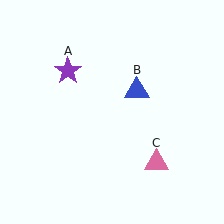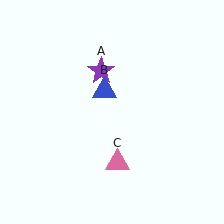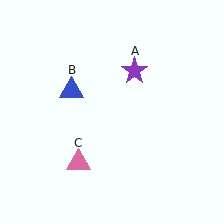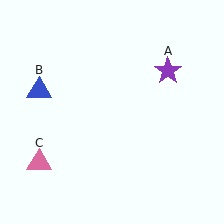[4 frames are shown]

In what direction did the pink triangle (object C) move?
The pink triangle (object C) moved left.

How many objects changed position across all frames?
3 objects changed position: purple star (object A), blue triangle (object B), pink triangle (object C).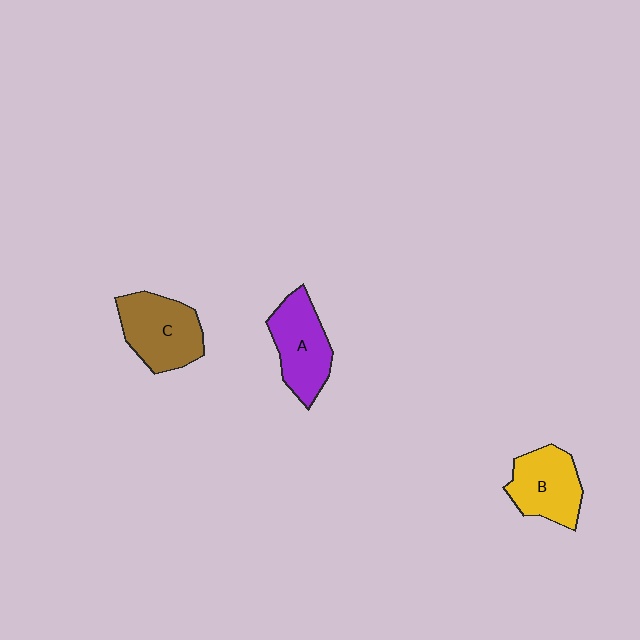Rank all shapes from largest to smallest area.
From largest to smallest: C (brown), A (purple), B (yellow).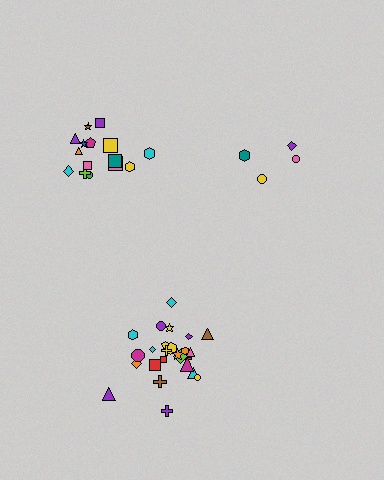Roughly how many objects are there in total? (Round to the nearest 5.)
Roughly 45 objects in total.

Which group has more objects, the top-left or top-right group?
The top-left group.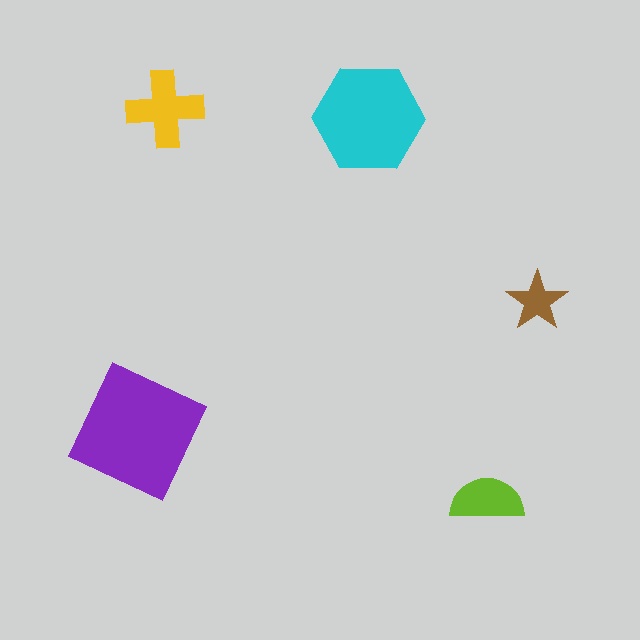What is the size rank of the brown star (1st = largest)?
5th.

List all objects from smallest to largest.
The brown star, the lime semicircle, the yellow cross, the cyan hexagon, the purple square.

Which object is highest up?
The yellow cross is topmost.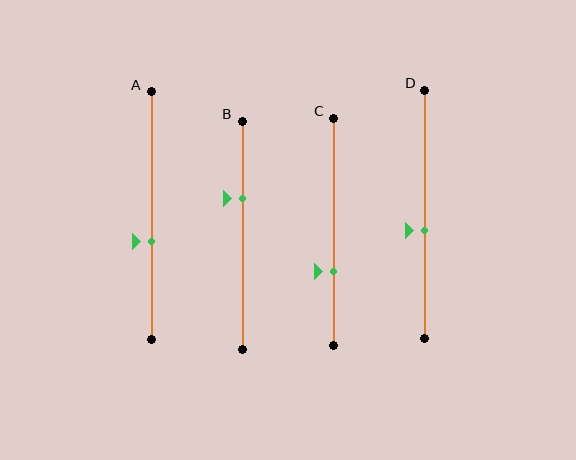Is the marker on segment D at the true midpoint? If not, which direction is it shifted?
No, the marker on segment D is shifted downward by about 6% of the segment length.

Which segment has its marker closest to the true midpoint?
Segment D has its marker closest to the true midpoint.